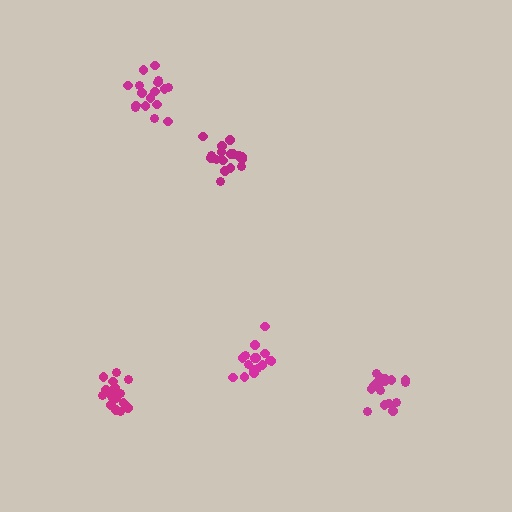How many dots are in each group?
Group 1: 17 dots, Group 2: 16 dots, Group 3: 17 dots, Group 4: 17 dots, Group 5: 18 dots (85 total).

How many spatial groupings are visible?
There are 5 spatial groupings.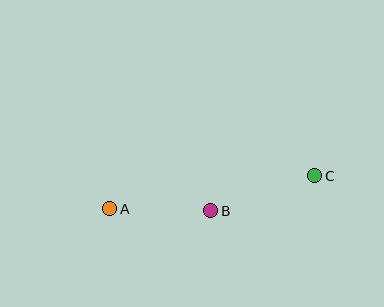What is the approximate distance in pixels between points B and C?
The distance between B and C is approximately 110 pixels.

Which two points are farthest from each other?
Points A and C are farthest from each other.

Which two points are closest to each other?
Points A and B are closest to each other.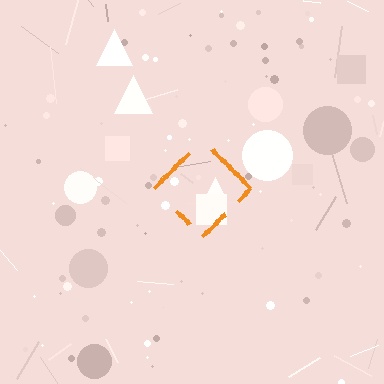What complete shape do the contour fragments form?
The contour fragments form a diamond.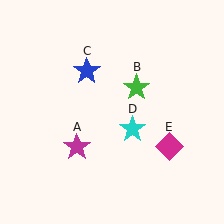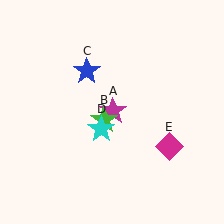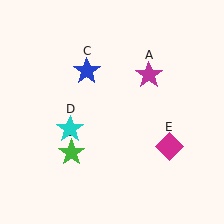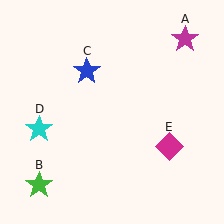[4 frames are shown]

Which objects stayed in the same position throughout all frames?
Blue star (object C) and magenta diamond (object E) remained stationary.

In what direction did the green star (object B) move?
The green star (object B) moved down and to the left.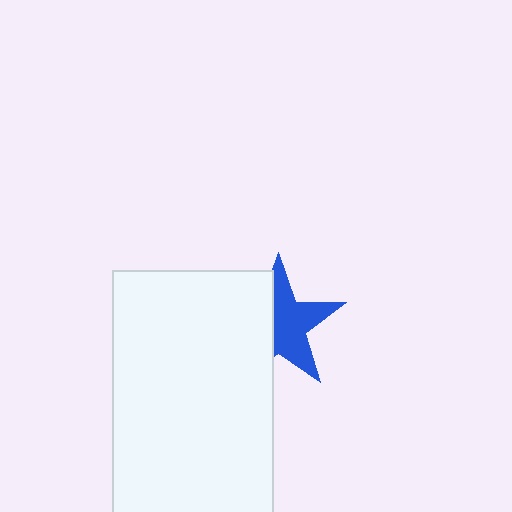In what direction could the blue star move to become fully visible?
The blue star could move right. That would shift it out from behind the white rectangle entirely.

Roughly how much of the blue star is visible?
About half of it is visible (roughly 58%).